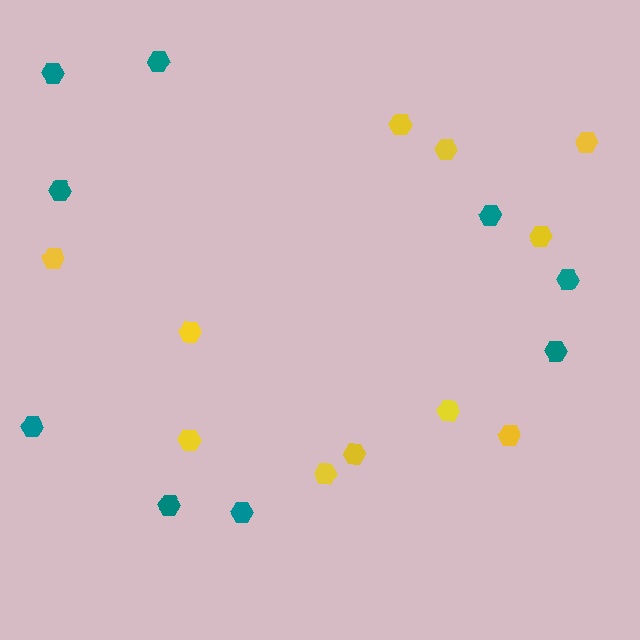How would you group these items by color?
There are 2 groups: one group of teal hexagons (9) and one group of yellow hexagons (11).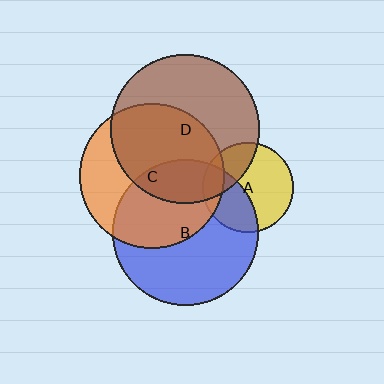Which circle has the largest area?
Circle D (brown).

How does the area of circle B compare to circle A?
Approximately 2.6 times.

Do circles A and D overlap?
Yes.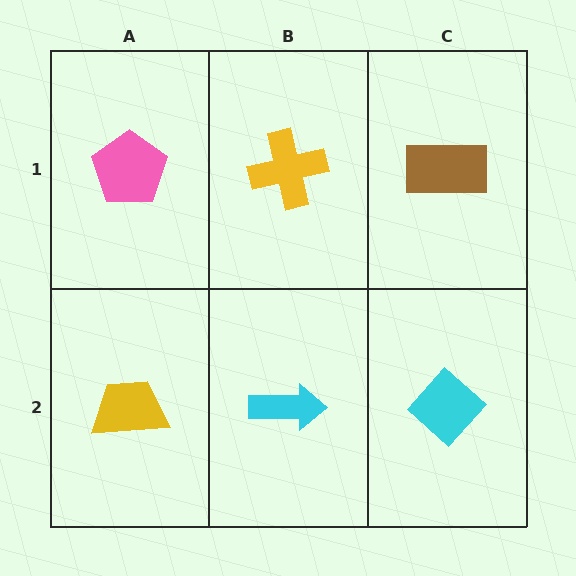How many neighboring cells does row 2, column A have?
2.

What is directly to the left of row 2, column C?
A cyan arrow.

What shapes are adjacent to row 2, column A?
A pink pentagon (row 1, column A), a cyan arrow (row 2, column B).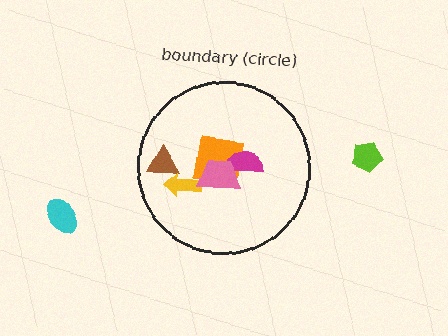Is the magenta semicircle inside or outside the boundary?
Inside.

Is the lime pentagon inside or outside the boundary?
Outside.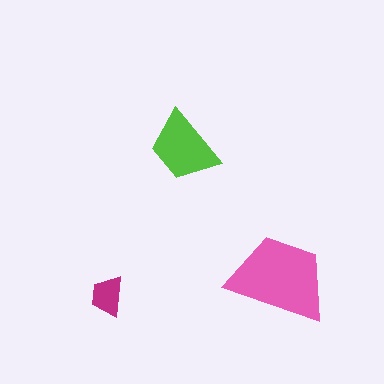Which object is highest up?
The lime trapezoid is topmost.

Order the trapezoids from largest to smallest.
the pink one, the lime one, the magenta one.